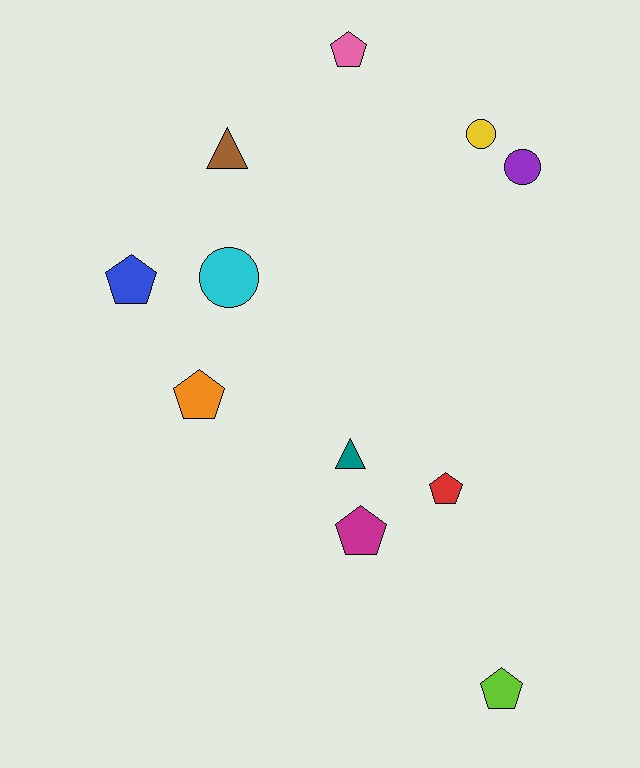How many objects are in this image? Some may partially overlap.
There are 11 objects.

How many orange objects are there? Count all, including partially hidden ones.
There is 1 orange object.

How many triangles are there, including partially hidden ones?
There are 2 triangles.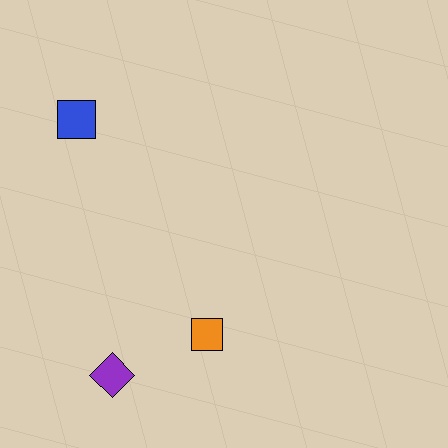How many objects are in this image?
There are 3 objects.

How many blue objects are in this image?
There is 1 blue object.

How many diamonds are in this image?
There is 1 diamond.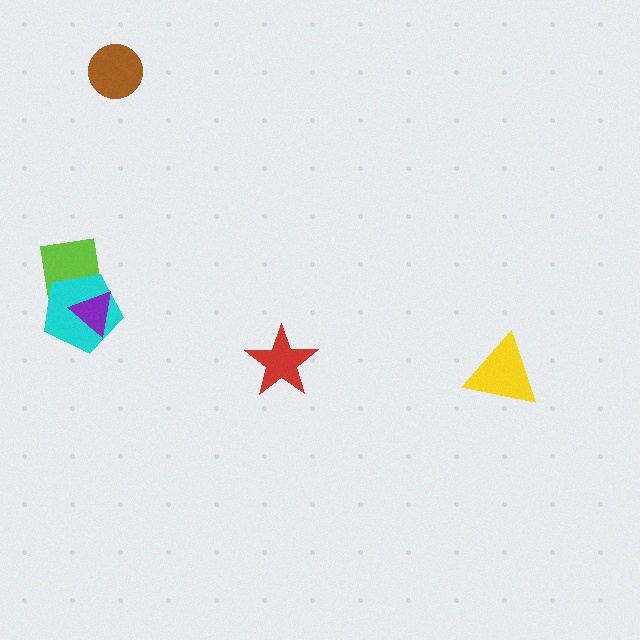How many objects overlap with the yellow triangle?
0 objects overlap with the yellow triangle.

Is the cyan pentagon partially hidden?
Yes, it is partially covered by another shape.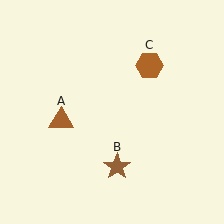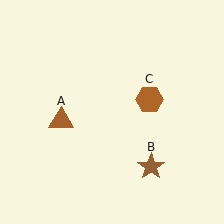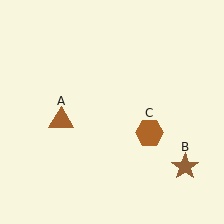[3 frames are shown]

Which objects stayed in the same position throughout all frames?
Brown triangle (object A) remained stationary.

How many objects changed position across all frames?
2 objects changed position: brown star (object B), brown hexagon (object C).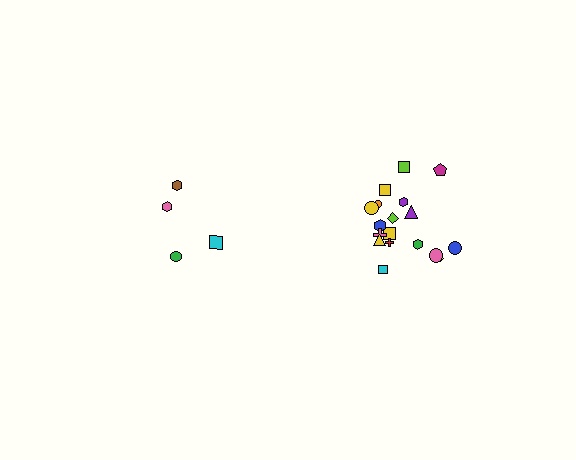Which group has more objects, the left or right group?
The right group.